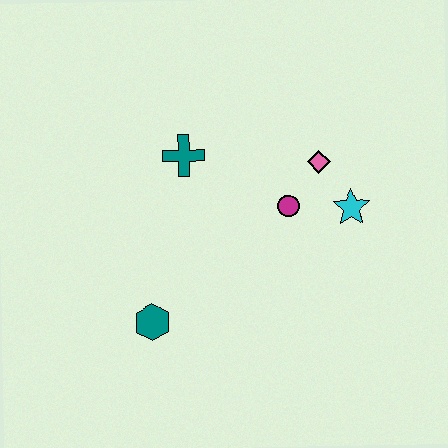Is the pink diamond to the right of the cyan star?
No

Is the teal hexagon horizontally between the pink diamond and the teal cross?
No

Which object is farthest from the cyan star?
The teal hexagon is farthest from the cyan star.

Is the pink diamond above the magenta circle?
Yes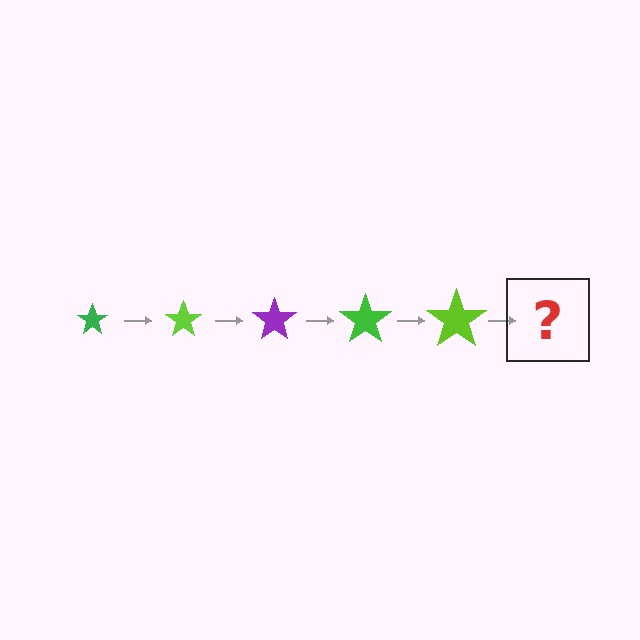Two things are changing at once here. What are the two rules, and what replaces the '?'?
The two rules are that the star grows larger each step and the color cycles through green, lime, and purple. The '?' should be a purple star, larger than the previous one.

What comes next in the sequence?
The next element should be a purple star, larger than the previous one.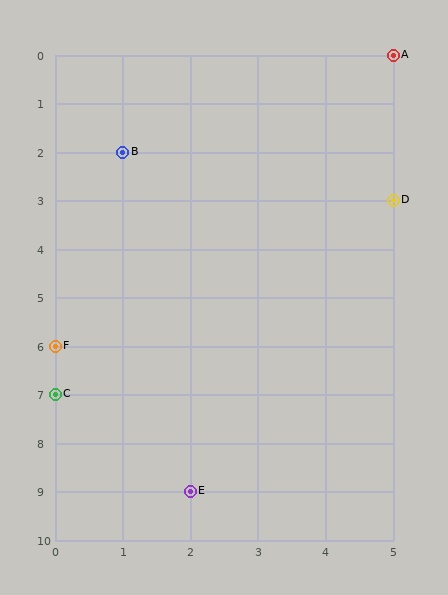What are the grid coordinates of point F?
Point F is at grid coordinates (0, 6).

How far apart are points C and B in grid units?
Points C and B are 1 column and 5 rows apart (about 5.1 grid units diagonally).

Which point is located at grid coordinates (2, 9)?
Point E is at (2, 9).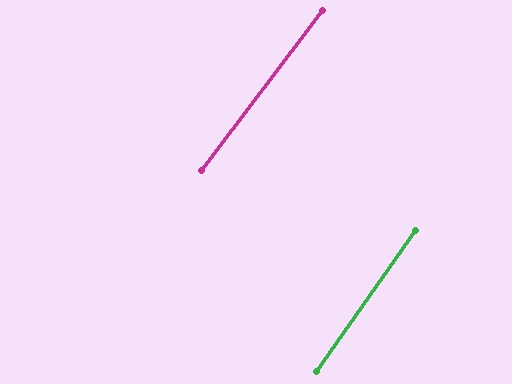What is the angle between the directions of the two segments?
Approximately 2 degrees.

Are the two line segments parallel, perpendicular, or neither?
Parallel — their directions differ by only 1.8°.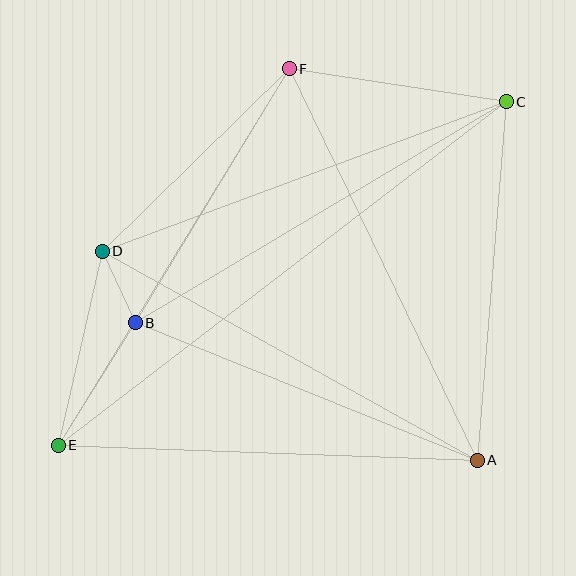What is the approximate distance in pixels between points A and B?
The distance between A and B is approximately 369 pixels.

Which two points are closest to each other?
Points B and D are closest to each other.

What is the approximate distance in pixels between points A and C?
The distance between A and C is approximately 359 pixels.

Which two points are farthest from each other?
Points C and E are farthest from each other.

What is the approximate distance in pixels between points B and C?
The distance between B and C is approximately 432 pixels.